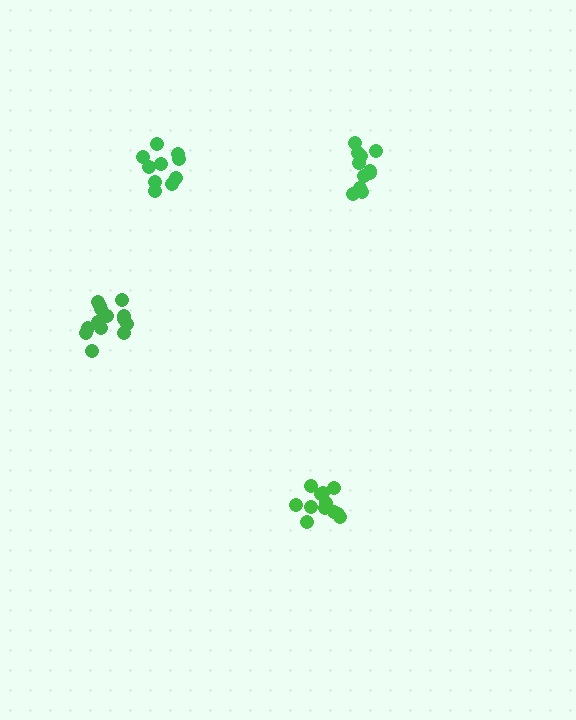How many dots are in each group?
Group 1: 12 dots, Group 2: 12 dots, Group 3: 10 dots, Group 4: 14 dots (48 total).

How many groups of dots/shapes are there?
There are 4 groups.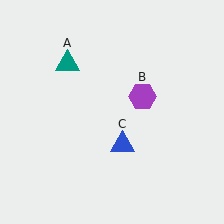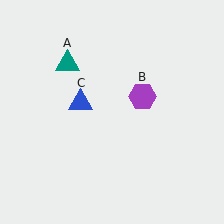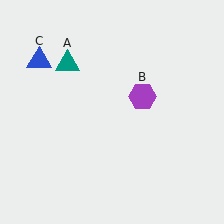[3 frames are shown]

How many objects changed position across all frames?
1 object changed position: blue triangle (object C).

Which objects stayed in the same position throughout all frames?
Teal triangle (object A) and purple hexagon (object B) remained stationary.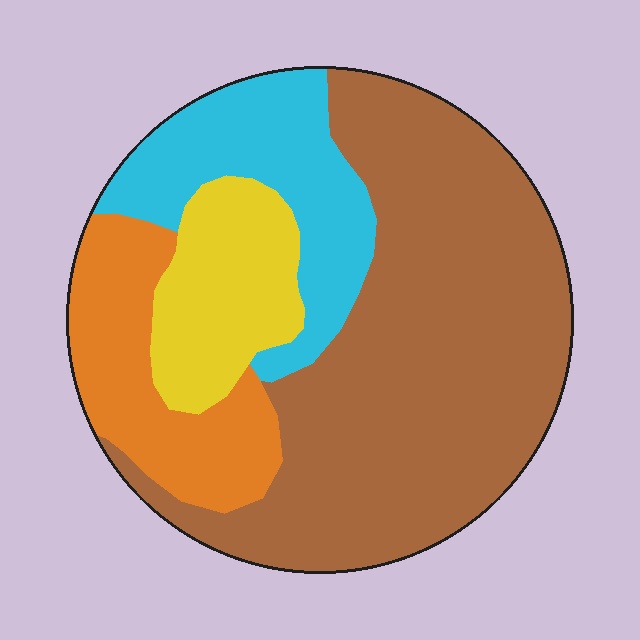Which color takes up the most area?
Brown, at roughly 55%.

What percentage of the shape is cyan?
Cyan covers roughly 15% of the shape.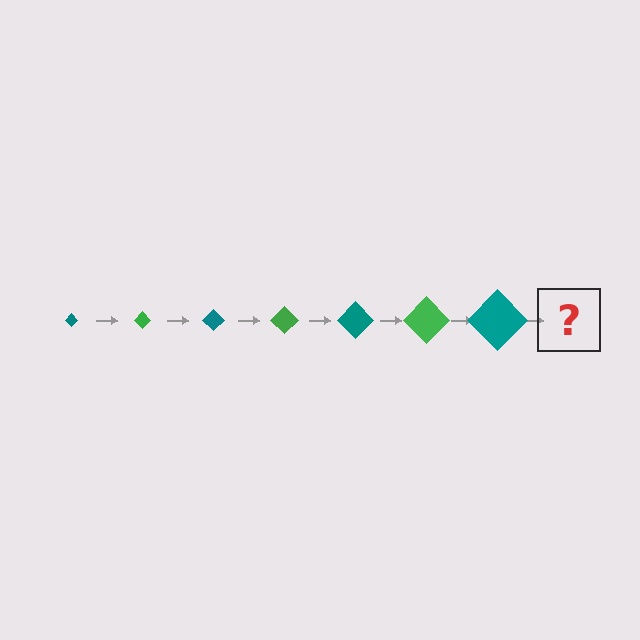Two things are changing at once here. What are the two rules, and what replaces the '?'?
The two rules are that the diamond grows larger each step and the color cycles through teal and green. The '?' should be a green diamond, larger than the previous one.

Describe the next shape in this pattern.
It should be a green diamond, larger than the previous one.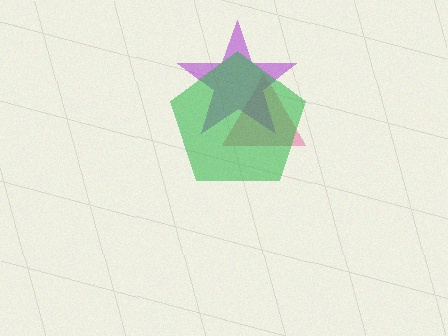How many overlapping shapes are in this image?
There are 3 overlapping shapes in the image.